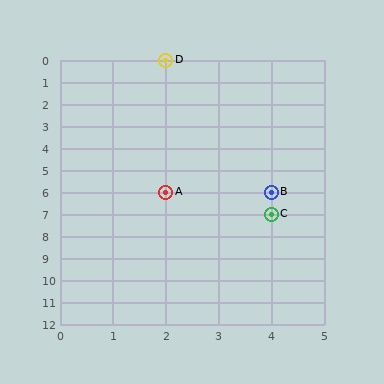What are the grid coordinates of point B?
Point B is at grid coordinates (4, 6).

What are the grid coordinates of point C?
Point C is at grid coordinates (4, 7).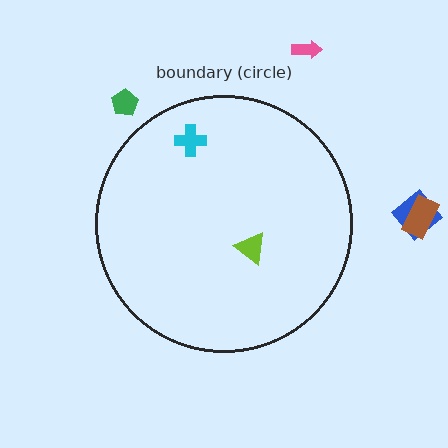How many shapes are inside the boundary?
2 inside, 4 outside.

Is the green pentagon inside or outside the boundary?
Outside.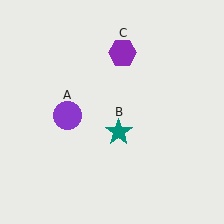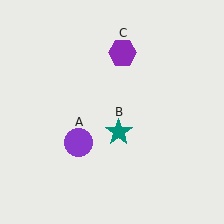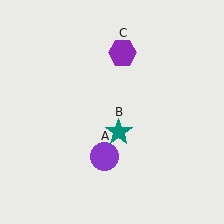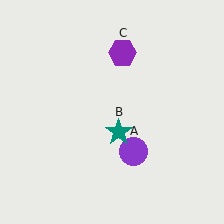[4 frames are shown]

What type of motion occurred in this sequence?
The purple circle (object A) rotated counterclockwise around the center of the scene.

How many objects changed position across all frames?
1 object changed position: purple circle (object A).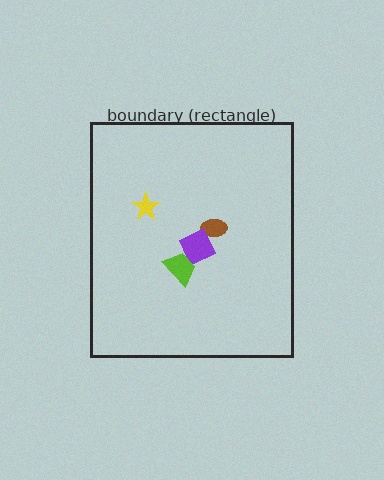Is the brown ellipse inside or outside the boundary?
Inside.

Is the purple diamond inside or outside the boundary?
Inside.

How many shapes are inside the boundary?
4 inside, 0 outside.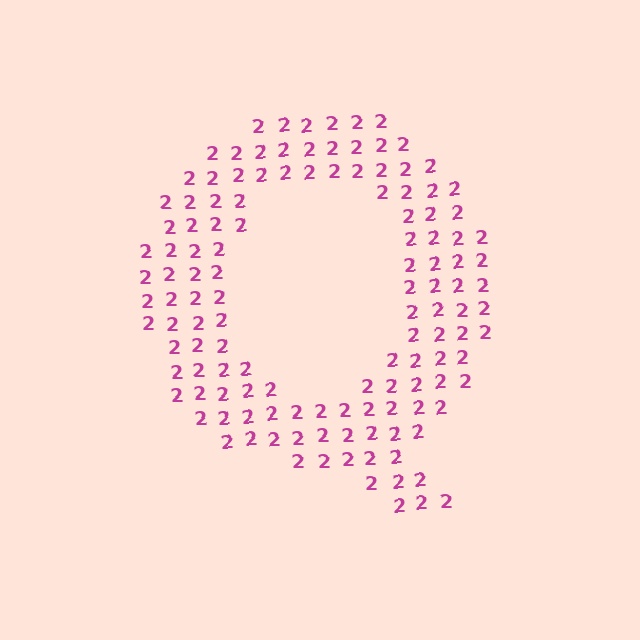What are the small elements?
The small elements are digit 2's.